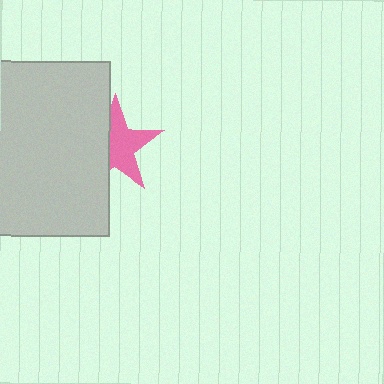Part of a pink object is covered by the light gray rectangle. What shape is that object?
It is a star.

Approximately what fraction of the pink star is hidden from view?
Roughly 40% of the pink star is hidden behind the light gray rectangle.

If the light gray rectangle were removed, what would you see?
You would see the complete pink star.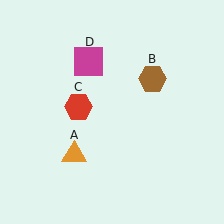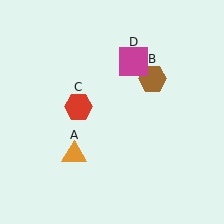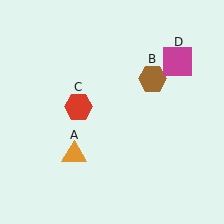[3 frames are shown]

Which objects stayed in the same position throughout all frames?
Orange triangle (object A) and brown hexagon (object B) and red hexagon (object C) remained stationary.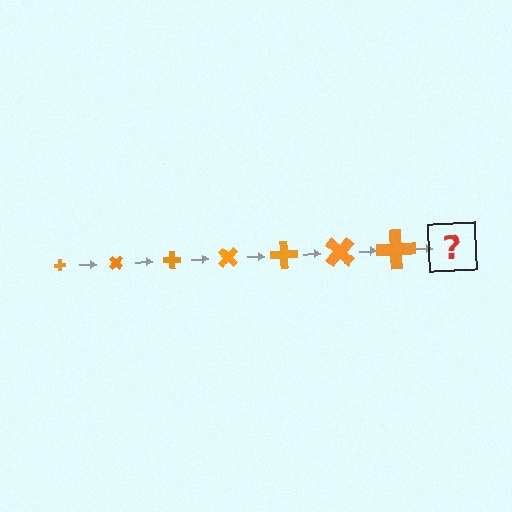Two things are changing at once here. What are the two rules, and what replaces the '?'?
The two rules are that the cross grows larger each step and it rotates 45 degrees each step. The '?' should be a cross, larger than the previous one and rotated 315 degrees from the start.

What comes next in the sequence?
The next element should be a cross, larger than the previous one and rotated 315 degrees from the start.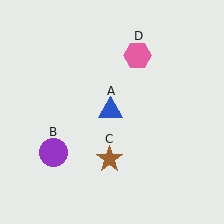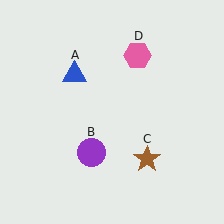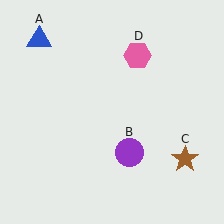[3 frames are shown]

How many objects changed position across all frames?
3 objects changed position: blue triangle (object A), purple circle (object B), brown star (object C).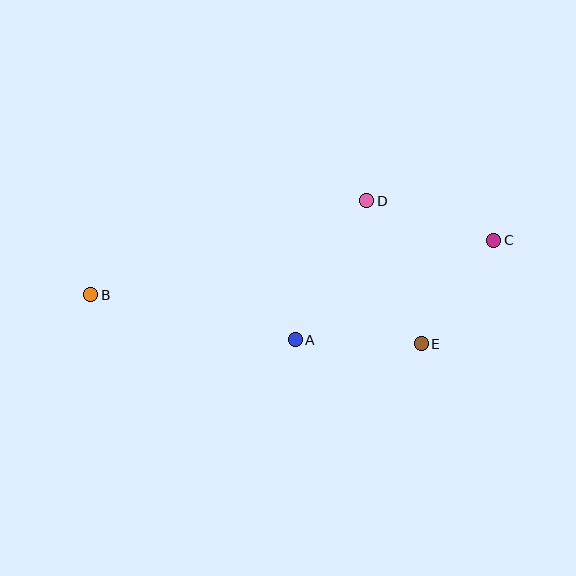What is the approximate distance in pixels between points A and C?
The distance between A and C is approximately 222 pixels.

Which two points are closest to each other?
Points A and E are closest to each other.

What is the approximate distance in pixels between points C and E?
The distance between C and E is approximately 127 pixels.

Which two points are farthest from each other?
Points B and C are farthest from each other.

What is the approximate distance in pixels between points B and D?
The distance between B and D is approximately 291 pixels.